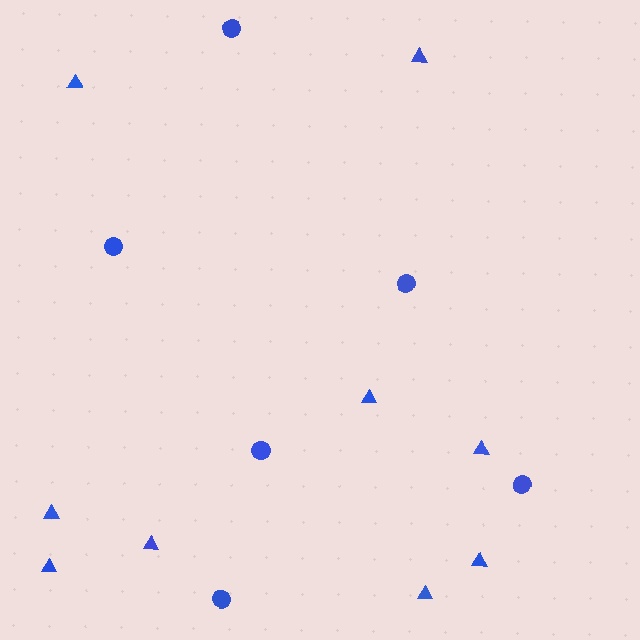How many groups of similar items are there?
There are 2 groups: one group of circles (6) and one group of triangles (9).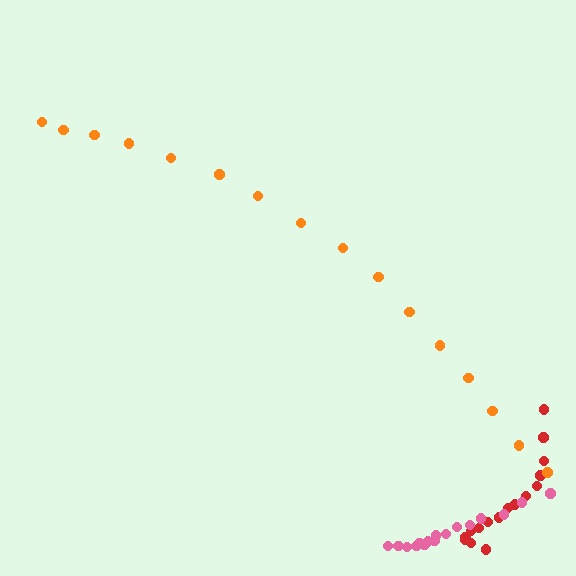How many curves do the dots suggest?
There are 3 distinct paths.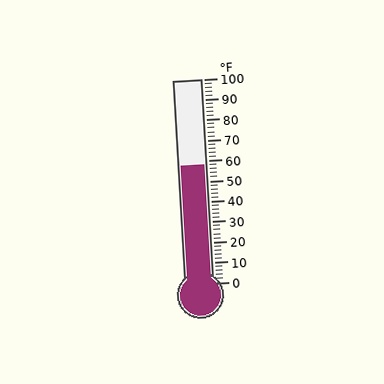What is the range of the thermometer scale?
The thermometer scale ranges from 0°F to 100°F.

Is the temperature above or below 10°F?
The temperature is above 10°F.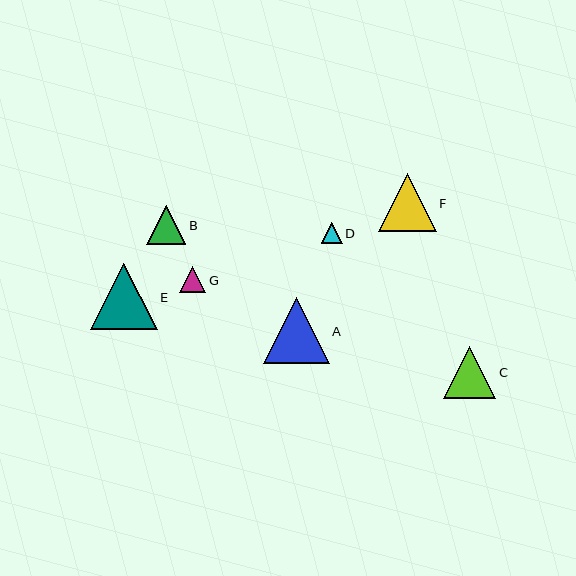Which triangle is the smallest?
Triangle D is the smallest with a size of approximately 21 pixels.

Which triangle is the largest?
Triangle E is the largest with a size of approximately 66 pixels.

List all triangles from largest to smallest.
From largest to smallest: E, A, F, C, B, G, D.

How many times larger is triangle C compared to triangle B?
Triangle C is approximately 1.3 times the size of triangle B.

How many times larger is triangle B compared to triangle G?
Triangle B is approximately 1.5 times the size of triangle G.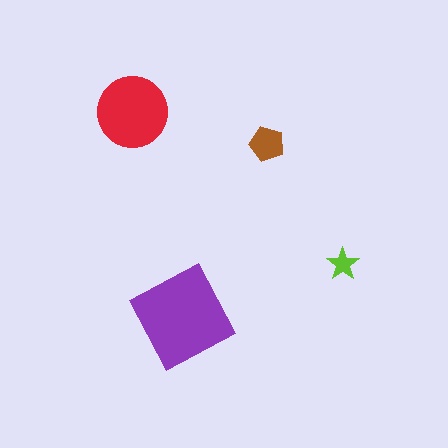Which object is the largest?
The purple square.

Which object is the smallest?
The lime star.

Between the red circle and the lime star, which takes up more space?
The red circle.